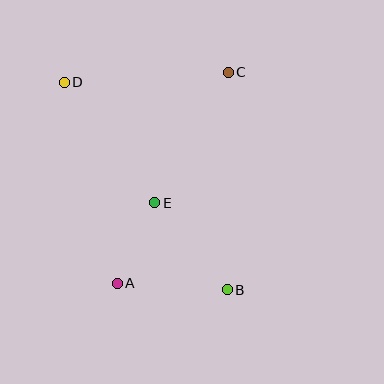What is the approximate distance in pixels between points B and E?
The distance between B and E is approximately 113 pixels.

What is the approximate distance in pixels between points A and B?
The distance between A and B is approximately 110 pixels.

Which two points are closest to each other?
Points A and E are closest to each other.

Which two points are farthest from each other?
Points B and D are farthest from each other.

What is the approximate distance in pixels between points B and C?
The distance between B and C is approximately 218 pixels.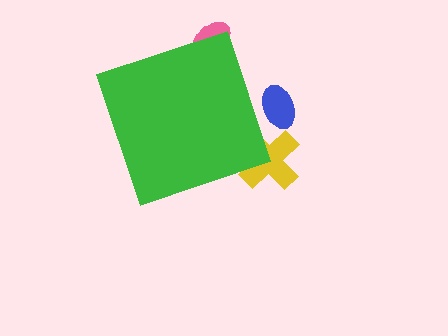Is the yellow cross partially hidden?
Yes, the yellow cross is partially hidden behind the green diamond.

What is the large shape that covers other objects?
A green diamond.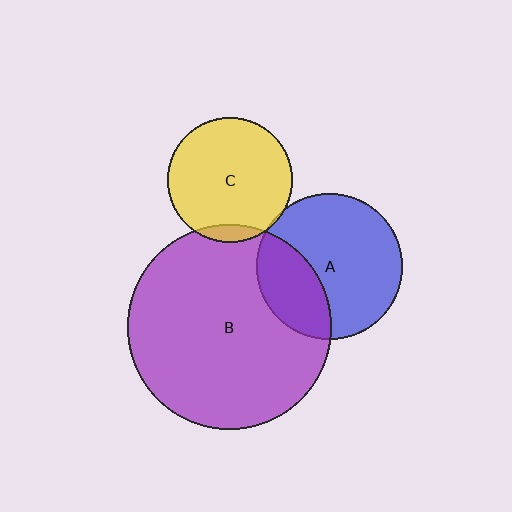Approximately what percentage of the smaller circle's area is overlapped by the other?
Approximately 30%.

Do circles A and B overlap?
Yes.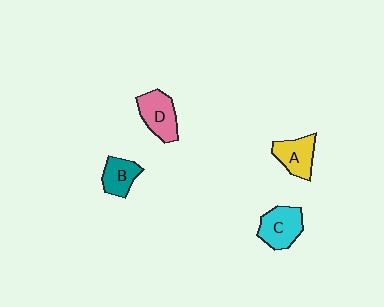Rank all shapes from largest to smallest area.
From largest to smallest: C (cyan), D (pink), A (yellow), B (teal).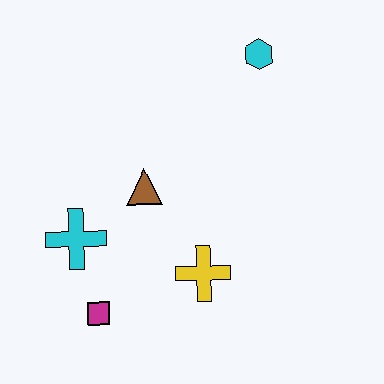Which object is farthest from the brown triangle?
The cyan hexagon is farthest from the brown triangle.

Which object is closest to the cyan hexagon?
The brown triangle is closest to the cyan hexagon.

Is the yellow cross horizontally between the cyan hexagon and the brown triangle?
Yes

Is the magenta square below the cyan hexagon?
Yes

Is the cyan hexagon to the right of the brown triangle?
Yes